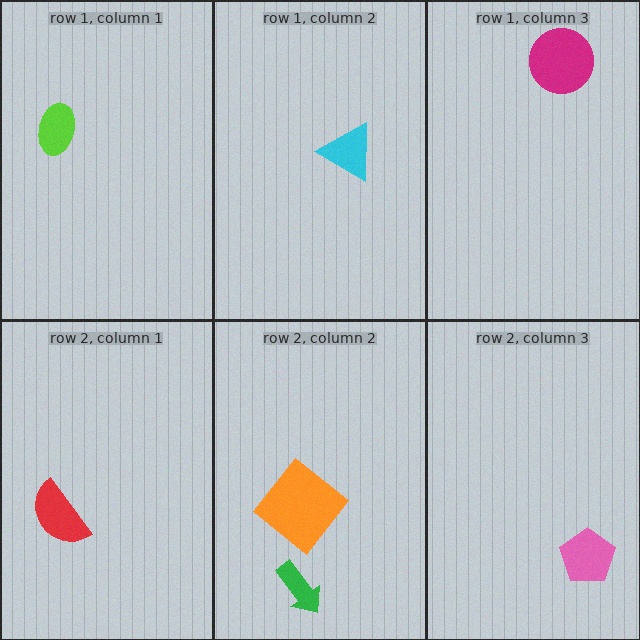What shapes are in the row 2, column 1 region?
The red semicircle.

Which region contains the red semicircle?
The row 2, column 1 region.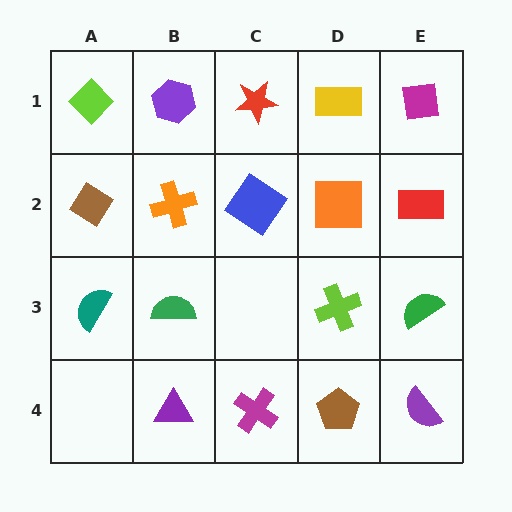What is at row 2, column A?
A brown diamond.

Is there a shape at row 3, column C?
No, that cell is empty.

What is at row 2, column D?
An orange square.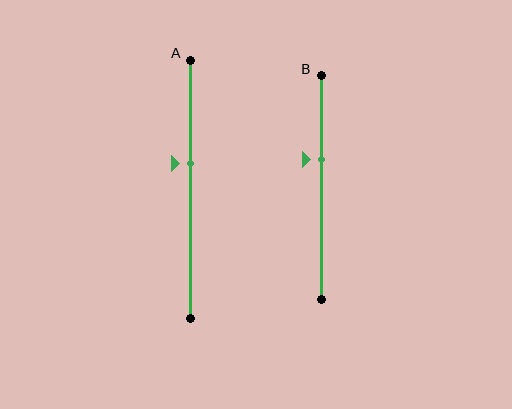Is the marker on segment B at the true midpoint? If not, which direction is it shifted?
No, the marker on segment B is shifted upward by about 13% of the segment length.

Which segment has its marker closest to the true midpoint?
Segment A has its marker closest to the true midpoint.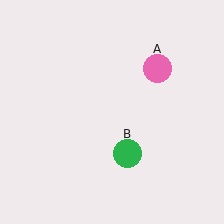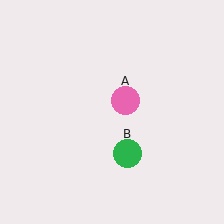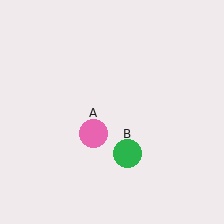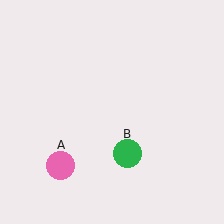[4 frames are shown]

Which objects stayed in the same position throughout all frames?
Green circle (object B) remained stationary.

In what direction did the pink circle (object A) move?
The pink circle (object A) moved down and to the left.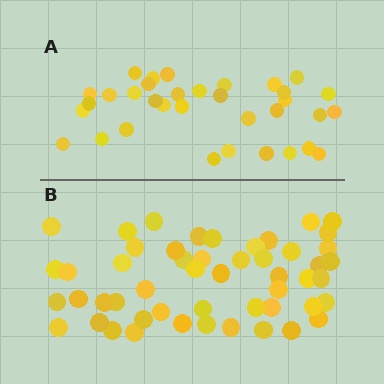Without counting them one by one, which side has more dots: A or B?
Region B (the bottom region) has more dots.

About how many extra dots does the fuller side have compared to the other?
Region B has approximately 15 more dots than region A.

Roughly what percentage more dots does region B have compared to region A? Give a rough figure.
About 50% more.